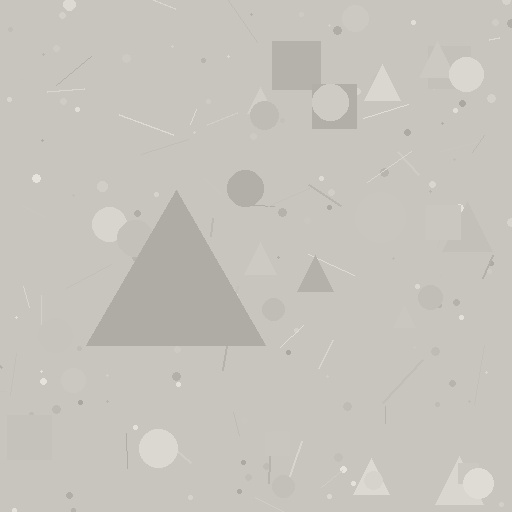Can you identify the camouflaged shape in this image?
The camouflaged shape is a triangle.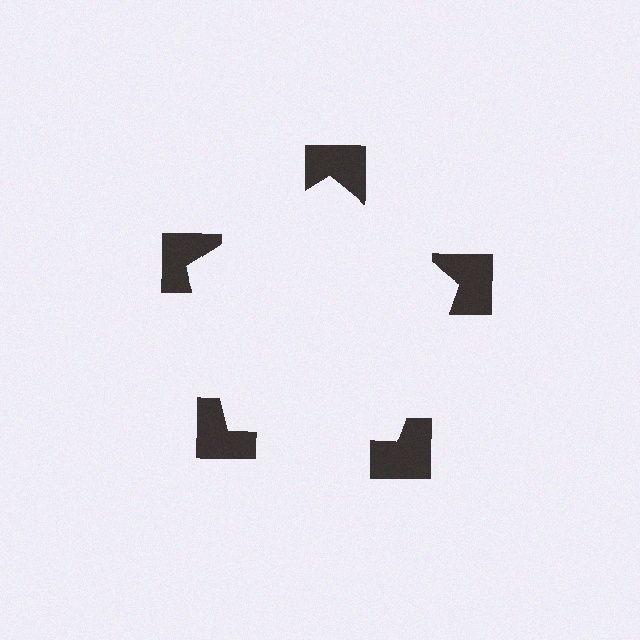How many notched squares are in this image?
There are 5 — one at each vertex of the illusory pentagon.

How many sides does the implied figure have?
5 sides.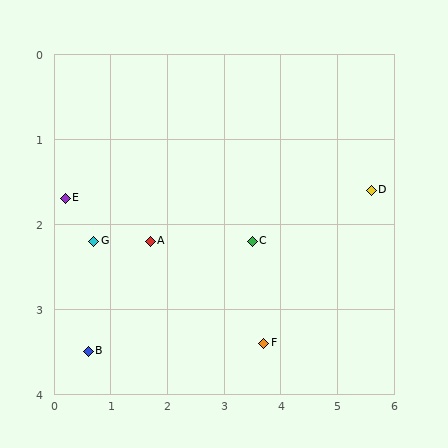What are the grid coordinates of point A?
Point A is at approximately (1.7, 2.2).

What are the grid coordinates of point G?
Point G is at approximately (0.7, 2.2).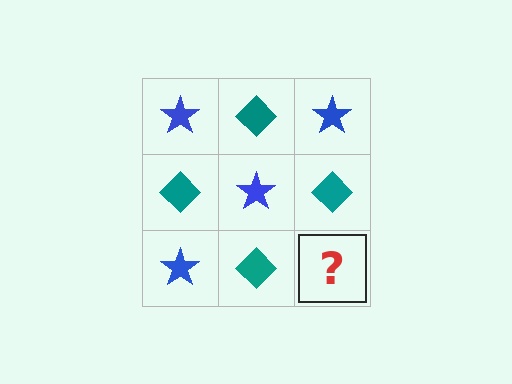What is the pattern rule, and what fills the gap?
The rule is that it alternates blue star and teal diamond in a checkerboard pattern. The gap should be filled with a blue star.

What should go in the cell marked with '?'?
The missing cell should contain a blue star.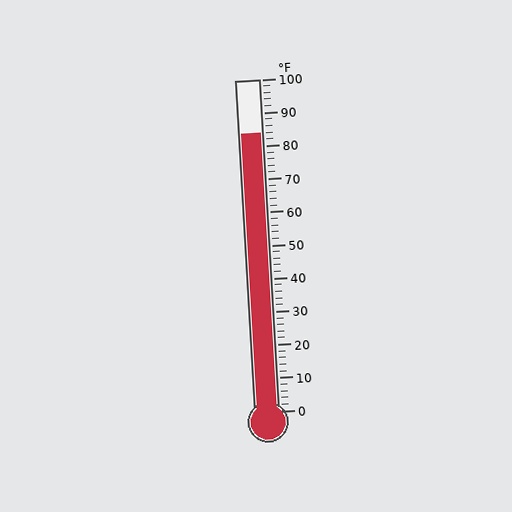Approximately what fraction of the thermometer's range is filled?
The thermometer is filled to approximately 85% of its range.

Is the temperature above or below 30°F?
The temperature is above 30°F.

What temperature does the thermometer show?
The thermometer shows approximately 84°F.